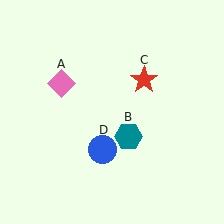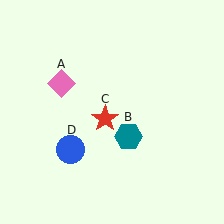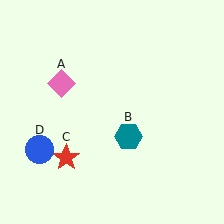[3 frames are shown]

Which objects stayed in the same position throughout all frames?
Pink diamond (object A) and teal hexagon (object B) remained stationary.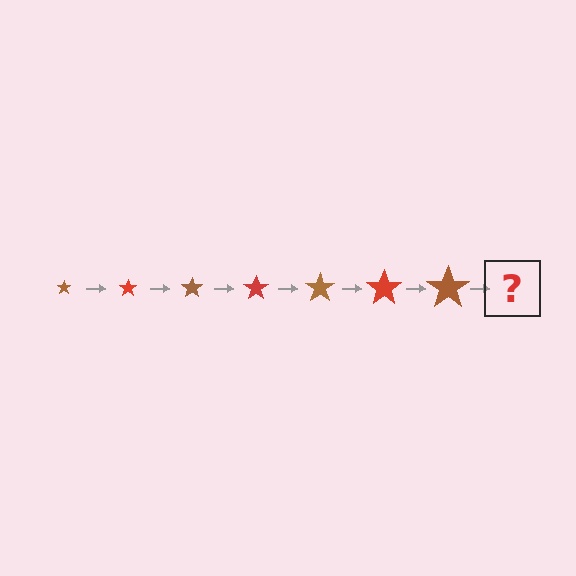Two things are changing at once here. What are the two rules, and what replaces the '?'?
The two rules are that the star grows larger each step and the color cycles through brown and red. The '?' should be a red star, larger than the previous one.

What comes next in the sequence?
The next element should be a red star, larger than the previous one.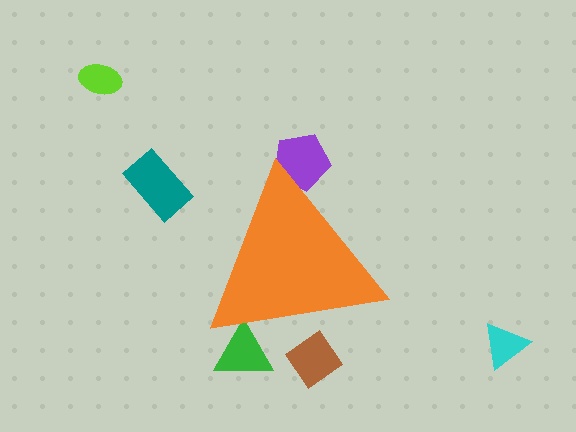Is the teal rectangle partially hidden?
No, the teal rectangle is fully visible.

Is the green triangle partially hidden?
Yes, the green triangle is partially hidden behind the orange triangle.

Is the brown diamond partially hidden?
Yes, the brown diamond is partially hidden behind the orange triangle.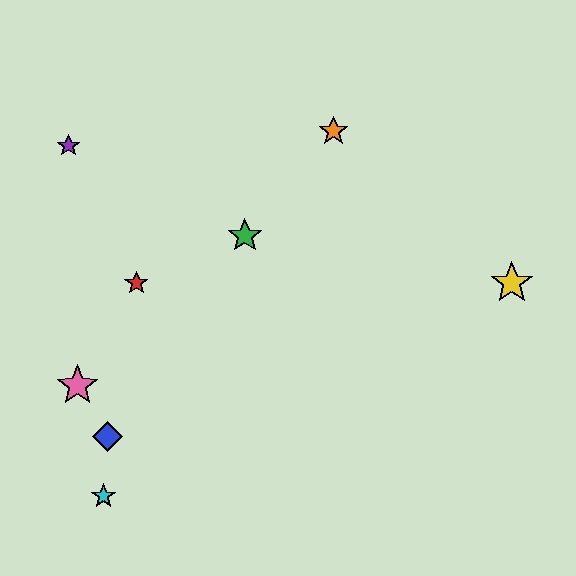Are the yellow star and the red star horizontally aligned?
Yes, both are at y≈283.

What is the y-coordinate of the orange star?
The orange star is at y≈131.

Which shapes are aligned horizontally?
The red star, the yellow star are aligned horizontally.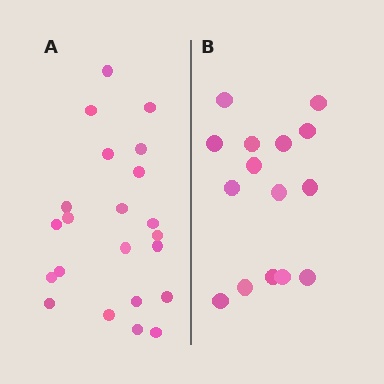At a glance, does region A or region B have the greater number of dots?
Region A (the left region) has more dots.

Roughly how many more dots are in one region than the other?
Region A has roughly 8 or so more dots than region B.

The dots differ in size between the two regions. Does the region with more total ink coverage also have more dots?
No. Region B has more total ink coverage because its dots are larger, but region A actually contains more individual dots. Total area can be misleading — the number of items is what matters here.